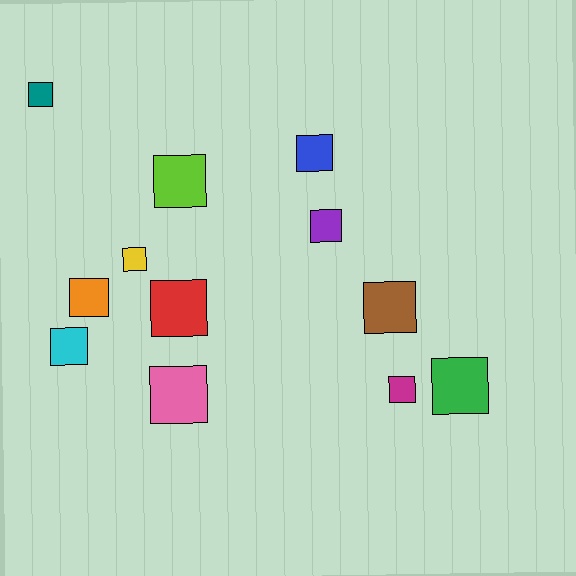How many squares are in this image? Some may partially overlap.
There are 12 squares.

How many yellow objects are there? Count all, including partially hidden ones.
There is 1 yellow object.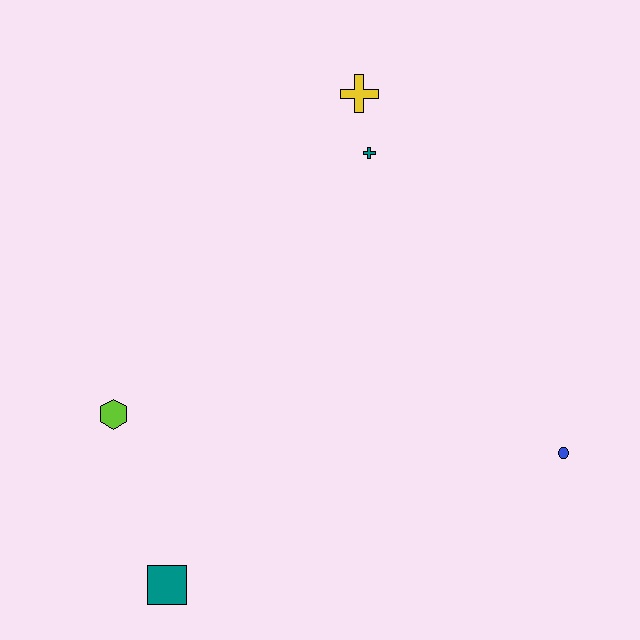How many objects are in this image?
There are 5 objects.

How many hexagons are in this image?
There is 1 hexagon.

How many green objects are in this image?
There are no green objects.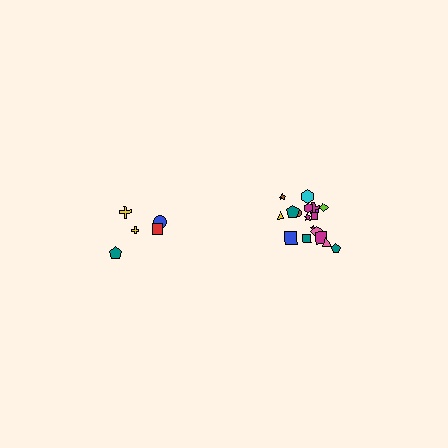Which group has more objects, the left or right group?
The right group.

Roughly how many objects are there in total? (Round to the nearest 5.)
Roughly 25 objects in total.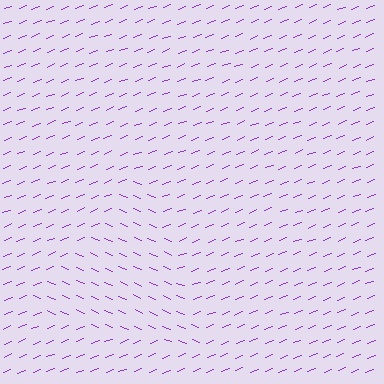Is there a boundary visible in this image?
Yes, there is a texture boundary formed by a change in line orientation.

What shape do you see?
I see a triangle.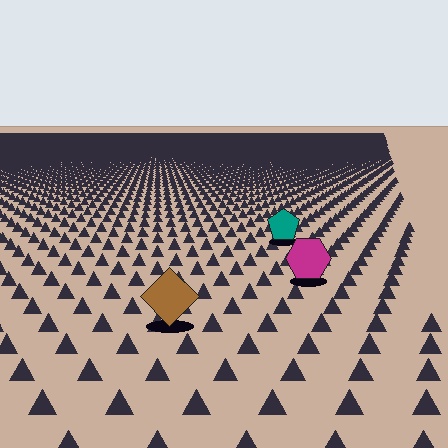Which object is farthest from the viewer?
The teal pentagon is farthest from the viewer. It appears smaller and the ground texture around it is denser.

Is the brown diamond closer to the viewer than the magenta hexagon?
Yes. The brown diamond is closer — you can tell from the texture gradient: the ground texture is coarser near it.